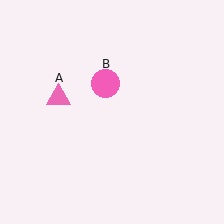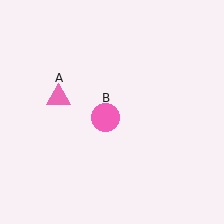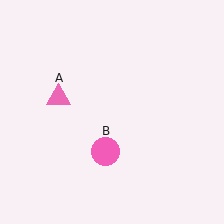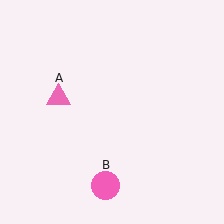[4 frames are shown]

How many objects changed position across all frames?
1 object changed position: pink circle (object B).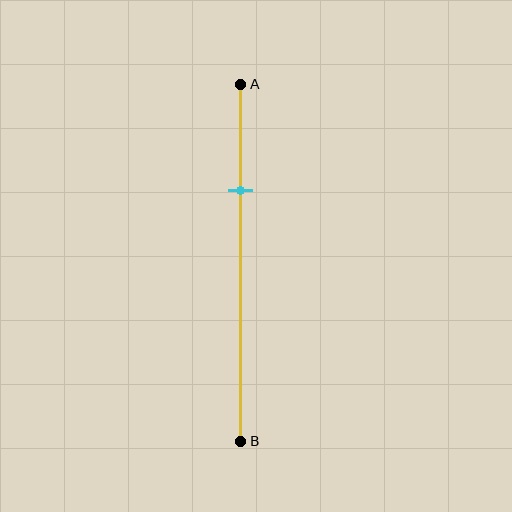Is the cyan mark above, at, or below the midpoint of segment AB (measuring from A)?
The cyan mark is above the midpoint of segment AB.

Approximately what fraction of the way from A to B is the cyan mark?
The cyan mark is approximately 30% of the way from A to B.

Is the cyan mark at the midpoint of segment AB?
No, the mark is at about 30% from A, not at the 50% midpoint.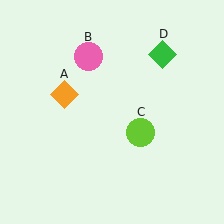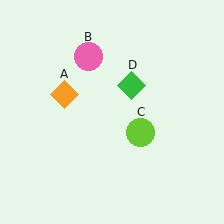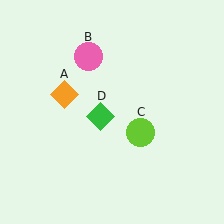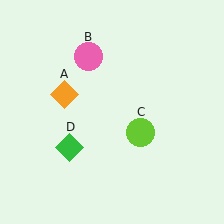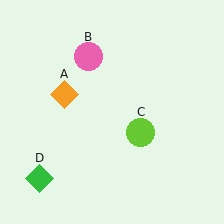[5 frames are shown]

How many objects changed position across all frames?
1 object changed position: green diamond (object D).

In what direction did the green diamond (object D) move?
The green diamond (object D) moved down and to the left.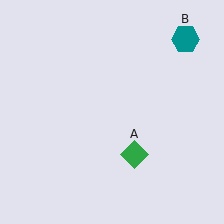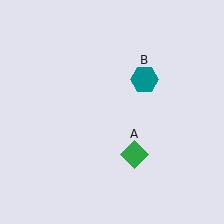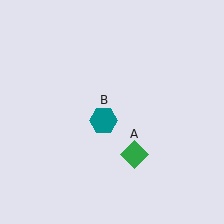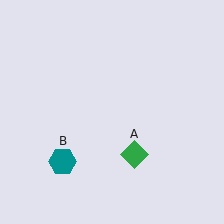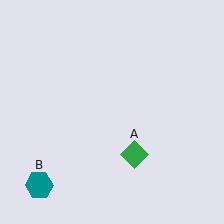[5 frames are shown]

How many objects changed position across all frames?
1 object changed position: teal hexagon (object B).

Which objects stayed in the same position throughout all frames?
Green diamond (object A) remained stationary.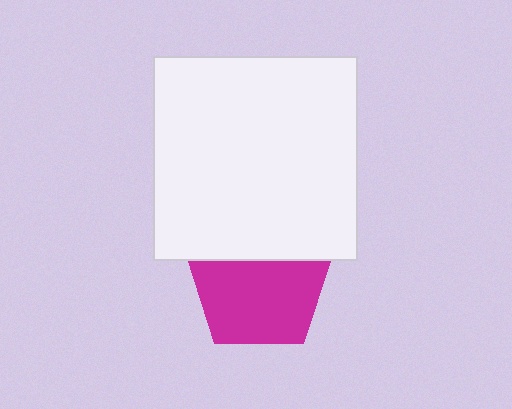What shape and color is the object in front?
The object in front is a white square.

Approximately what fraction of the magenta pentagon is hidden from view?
Roughly 31% of the magenta pentagon is hidden behind the white square.